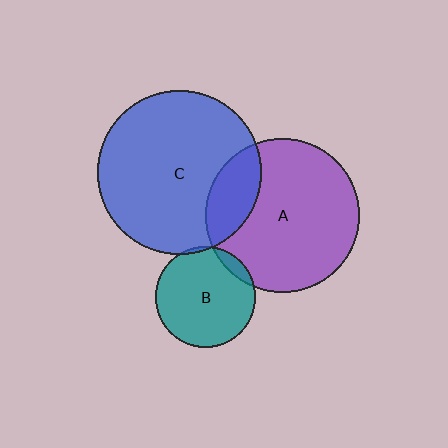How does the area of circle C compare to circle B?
Approximately 2.7 times.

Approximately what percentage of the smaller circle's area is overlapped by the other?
Approximately 10%.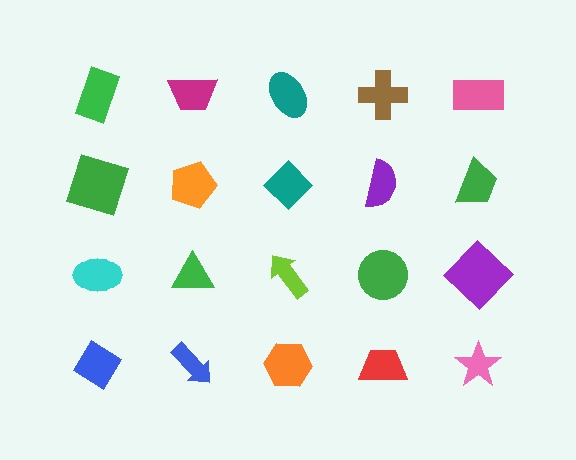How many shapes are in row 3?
5 shapes.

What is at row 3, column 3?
A lime arrow.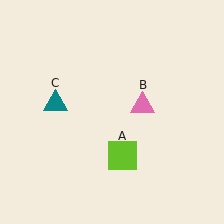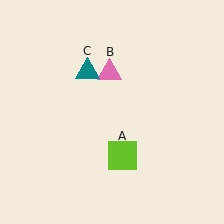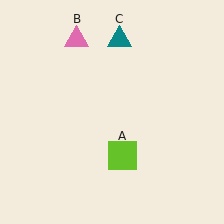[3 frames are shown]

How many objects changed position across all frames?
2 objects changed position: pink triangle (object B), teal triangle (object C).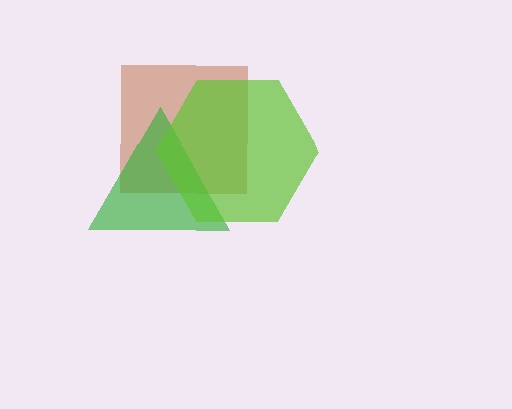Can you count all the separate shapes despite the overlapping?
Yes, there are 3 separate shapes.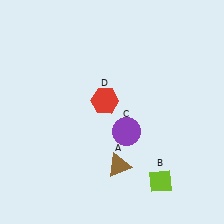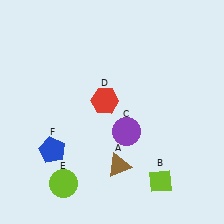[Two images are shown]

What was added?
A lime circle (E), a blue pentagon (F) were added in Image 2.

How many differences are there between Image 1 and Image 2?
There are 2 differences between the two images.